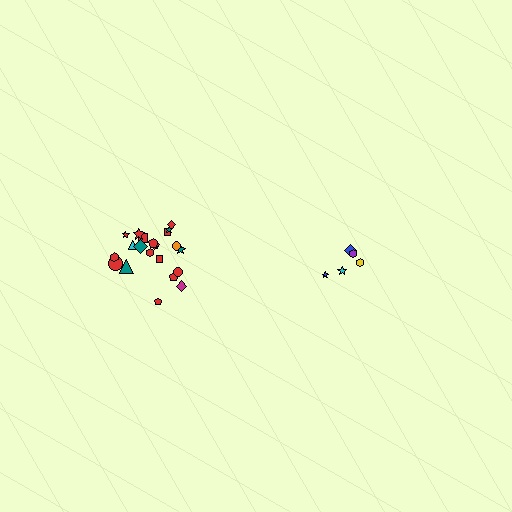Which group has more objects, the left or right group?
The left group.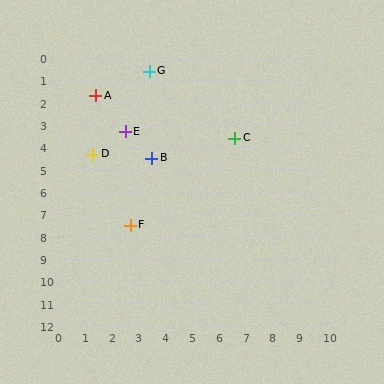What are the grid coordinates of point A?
Point A is at approximately (1.4, 1.7).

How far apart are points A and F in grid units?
Points A and F are about 5.9 grid units apart.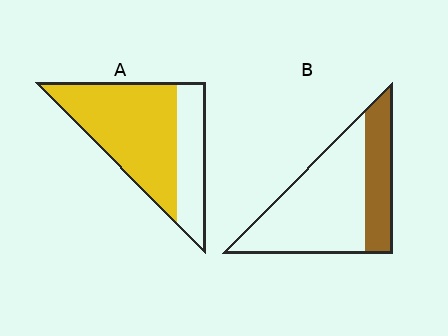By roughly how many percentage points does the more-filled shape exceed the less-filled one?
By roughly 40 percentage points (A over B).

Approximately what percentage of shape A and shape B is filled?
A is approximately 70% and B is approximately 30%.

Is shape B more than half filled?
No.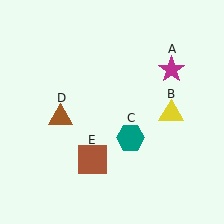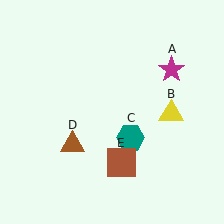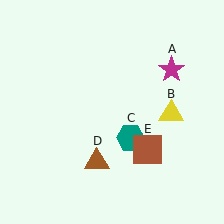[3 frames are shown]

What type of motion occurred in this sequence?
The brown triangle (object D), brown square (object E) rotated counterclockwise around the center of the scene.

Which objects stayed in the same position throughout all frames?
Magenta star (object A) and yellow triangle (object B) and teal hexagon (object C) remained stationary.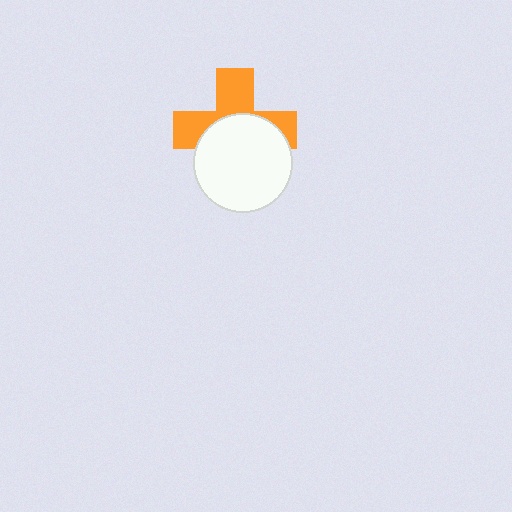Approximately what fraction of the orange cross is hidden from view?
Roughly 53% of the orange cross is hidden behind the white circle.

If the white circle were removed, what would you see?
You would see the complete orange cross.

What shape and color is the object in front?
The object in front is a white circle.